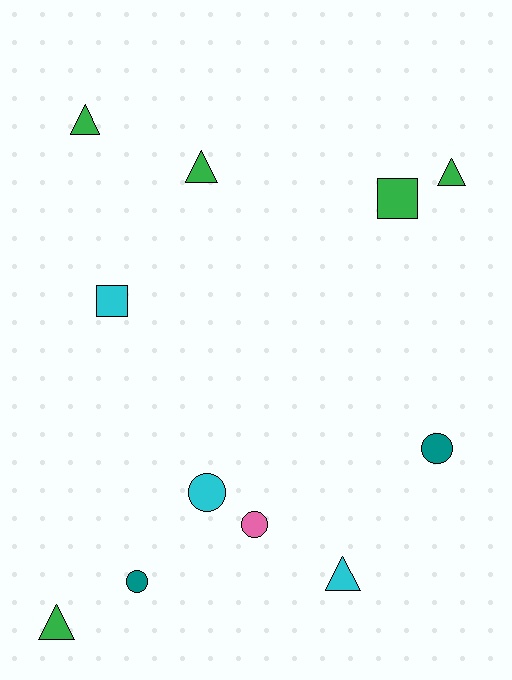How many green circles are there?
There are no green circles.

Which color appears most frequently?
Green, with 5 objects.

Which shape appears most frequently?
Triangle, with 5 objects.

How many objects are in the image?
There are 11 objects.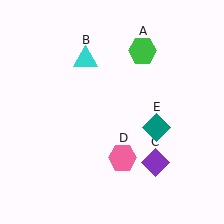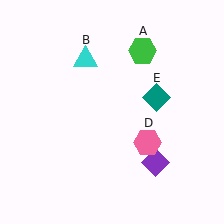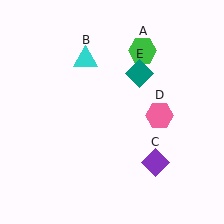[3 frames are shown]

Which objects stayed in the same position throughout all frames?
Green hexagon (object A) and cyan triangle (object B) and purple diamond (object C) remained stationary.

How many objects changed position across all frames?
2 objects changed position: pink hexagon (object D), teal diamond (object E).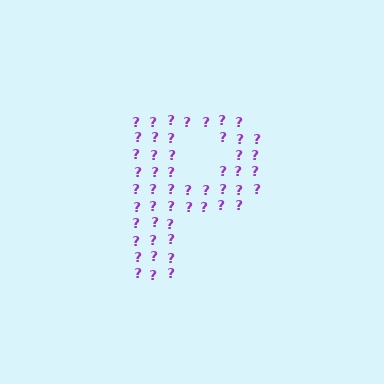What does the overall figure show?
The overall figure shows the letter P.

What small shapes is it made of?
It is made of small question marks.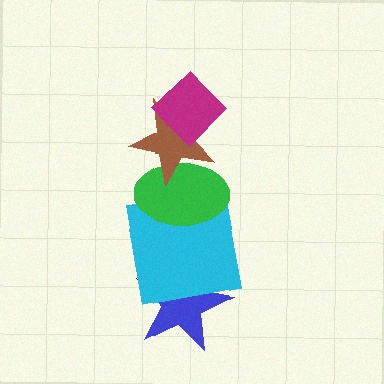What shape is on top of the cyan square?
The green ellipse is on top of the cyan square.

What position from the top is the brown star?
The brown star is 2nd from the top.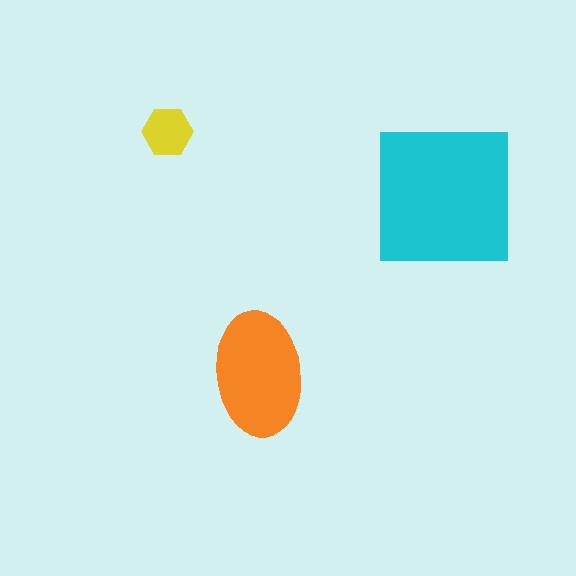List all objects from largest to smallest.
The cyan square, the orange ellipse, the yellow hexagon.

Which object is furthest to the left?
The yellow hexagon is leftmost.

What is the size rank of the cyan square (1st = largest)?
1st.